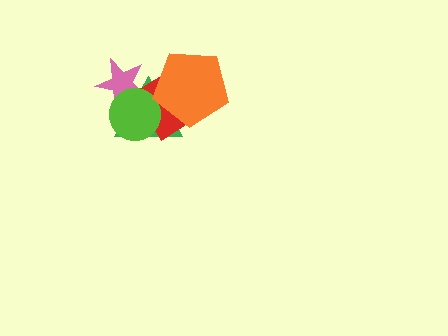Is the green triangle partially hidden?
Yes, it is partially covered by another shape.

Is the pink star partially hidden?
Yes, it is partially covered by another shape.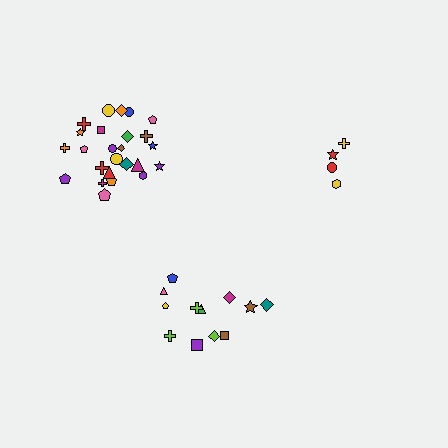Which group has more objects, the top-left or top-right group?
The top-left group.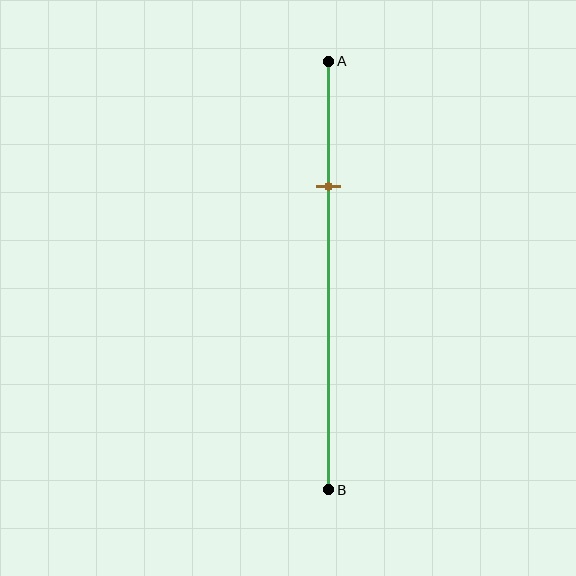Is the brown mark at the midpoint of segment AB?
No, the mark is at about 30% from A, not at the 50% midpoint.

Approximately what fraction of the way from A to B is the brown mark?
The brown mark is approximately 30% of the way from A to B.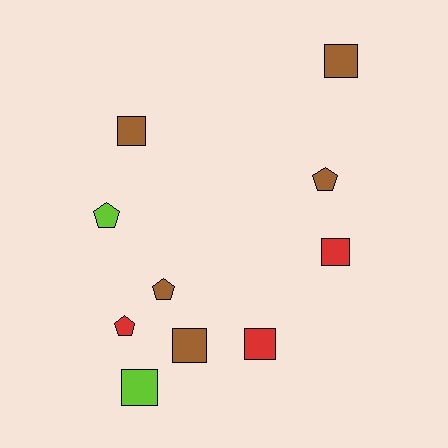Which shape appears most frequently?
Square, with 6 objects.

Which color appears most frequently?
Brown, with 5 objects.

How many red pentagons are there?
There is 1 red pentagon.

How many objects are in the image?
There are 10 objects.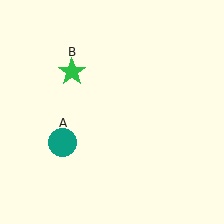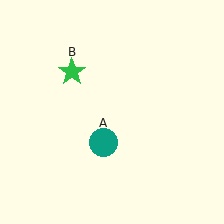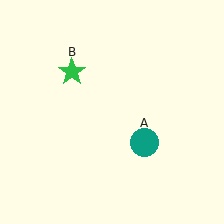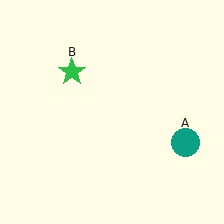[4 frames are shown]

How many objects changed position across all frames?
1 object changed position: teal circle (object A).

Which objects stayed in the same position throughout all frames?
Green star (object B) remained stationary.